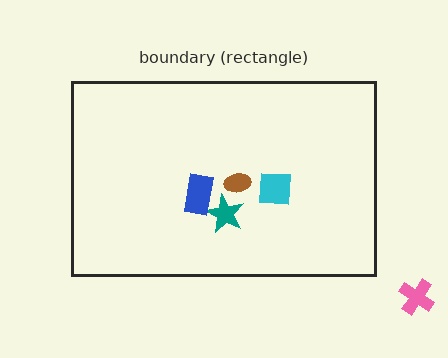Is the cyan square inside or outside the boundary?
Inside.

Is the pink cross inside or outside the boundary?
Outside.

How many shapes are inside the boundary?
4 inside, 1 outside.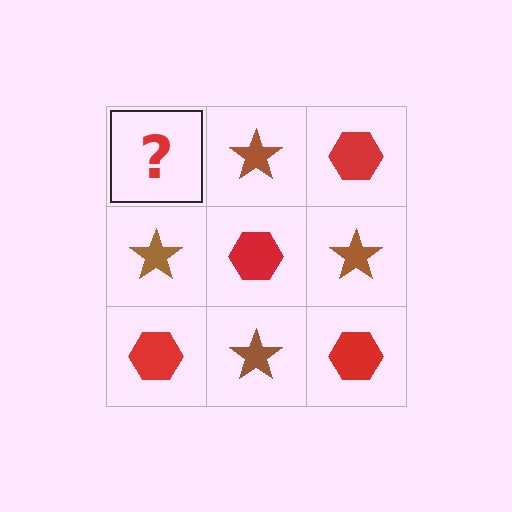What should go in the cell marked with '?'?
The missing cell should contain a red hexagon.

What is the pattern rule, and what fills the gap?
The rule is that it alternates red hexagon and brown star in a checkerboard pattern. The gap should be filled with a red hexagon.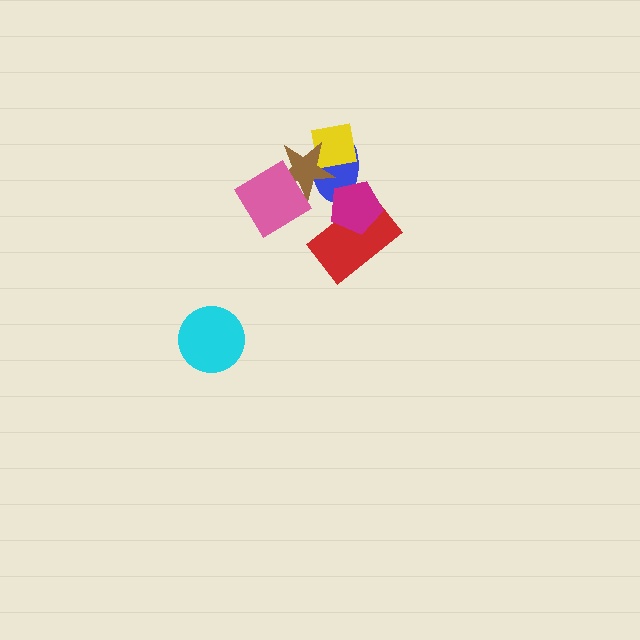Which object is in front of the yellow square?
The brown star is in front of the yellow square.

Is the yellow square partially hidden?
Yes, it is partially covered by another shape.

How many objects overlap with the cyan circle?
0 objects overlap with the cyan circle.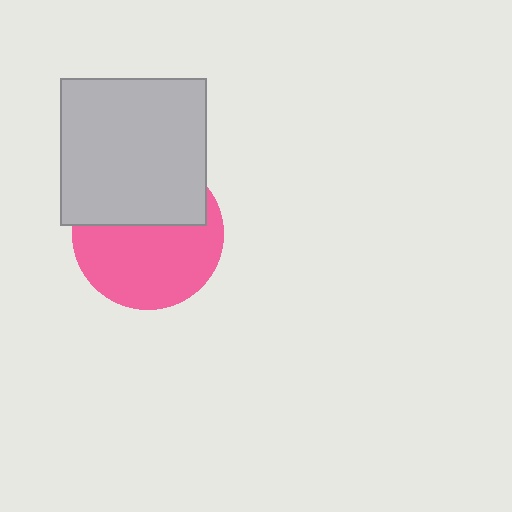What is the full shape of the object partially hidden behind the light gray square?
The partially hidden object is a pink circle.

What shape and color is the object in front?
The object in front is a light gray square.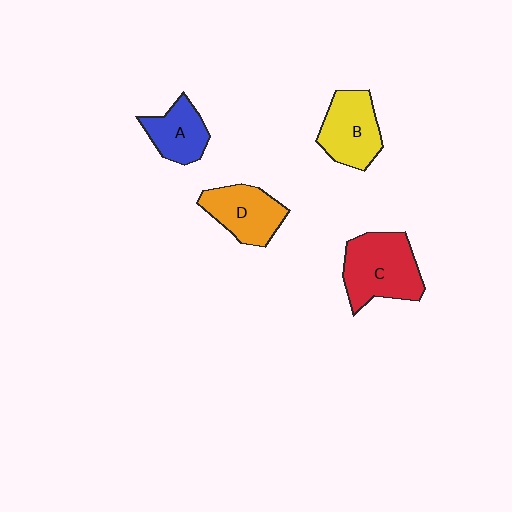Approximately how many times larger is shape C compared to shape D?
Approximately 1.3 times.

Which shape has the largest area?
Shape C (red).